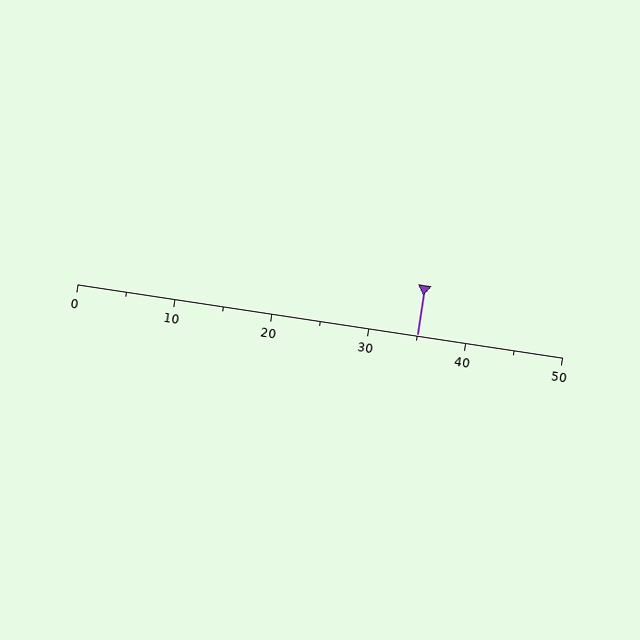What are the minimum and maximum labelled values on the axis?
The axis runs from 0 to 50.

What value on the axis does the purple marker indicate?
The marker indicates approximately 35.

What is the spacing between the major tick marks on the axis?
The major ticks are spaced 10 apart.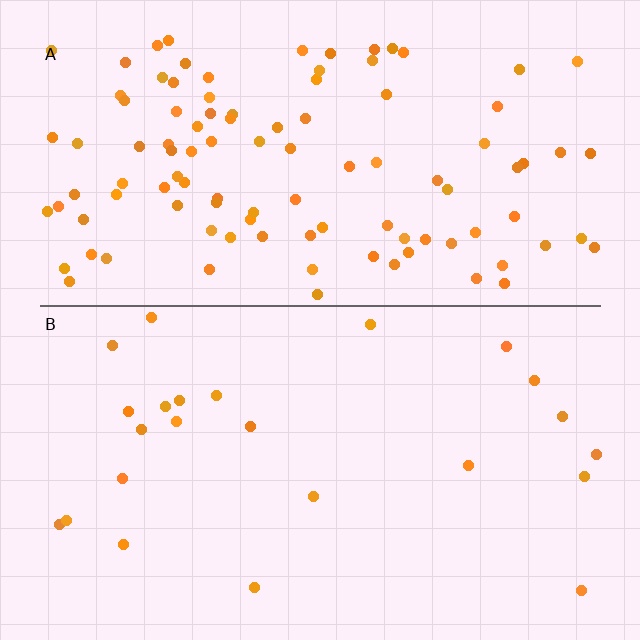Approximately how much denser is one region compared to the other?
Approximately 4.4× — region A over region B.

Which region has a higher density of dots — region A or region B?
A (the top).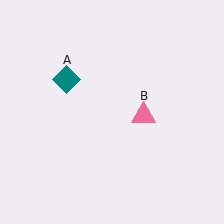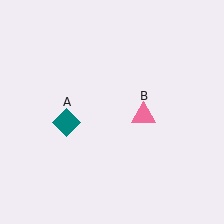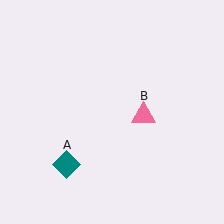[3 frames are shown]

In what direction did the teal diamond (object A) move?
The teal diamond (object A) moved down.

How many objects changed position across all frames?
1 object changed position: teal diamond (object A).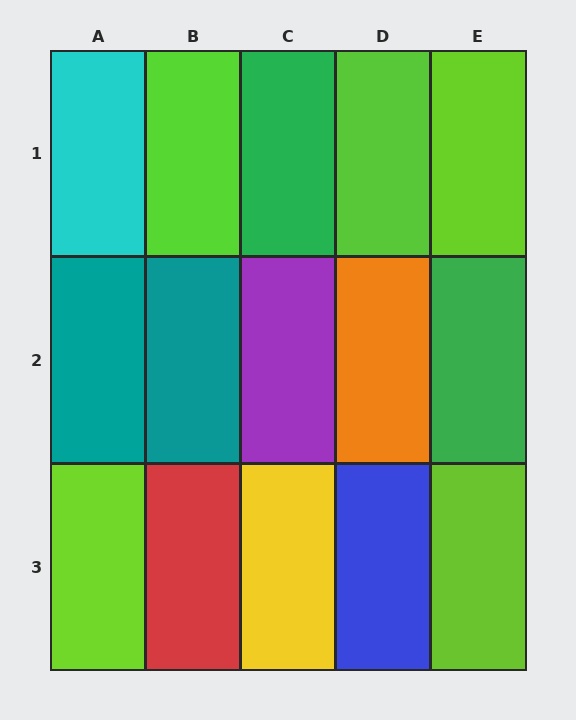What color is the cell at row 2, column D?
Orange.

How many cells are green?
2 cells are green.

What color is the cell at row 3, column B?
Red.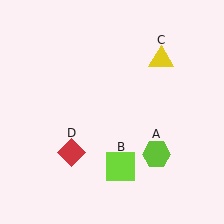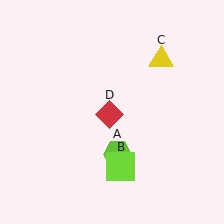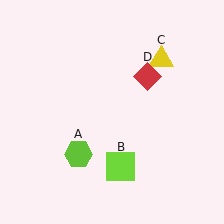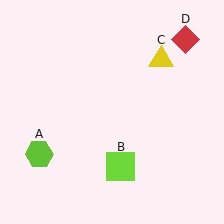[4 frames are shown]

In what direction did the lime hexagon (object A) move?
The lime hexagon (object A) moved left.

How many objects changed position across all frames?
2 objects changed position: lime hexagon (object A), red diamond (object D).